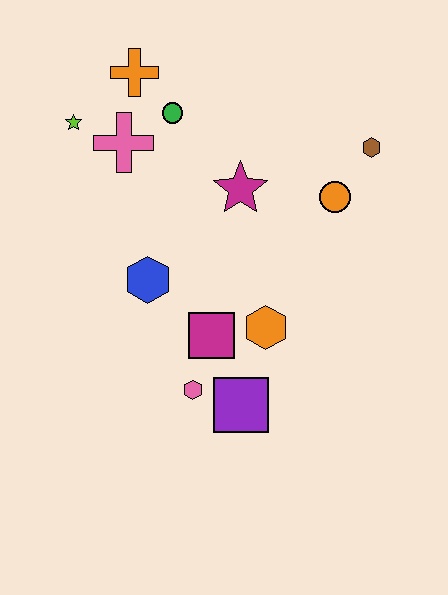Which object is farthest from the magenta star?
The purple square is farthest from the magenta star.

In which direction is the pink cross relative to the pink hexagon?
The pink cross is above the pink hexagon.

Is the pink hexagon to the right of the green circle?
Yes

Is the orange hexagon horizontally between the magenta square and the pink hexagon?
No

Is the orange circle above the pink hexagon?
Yes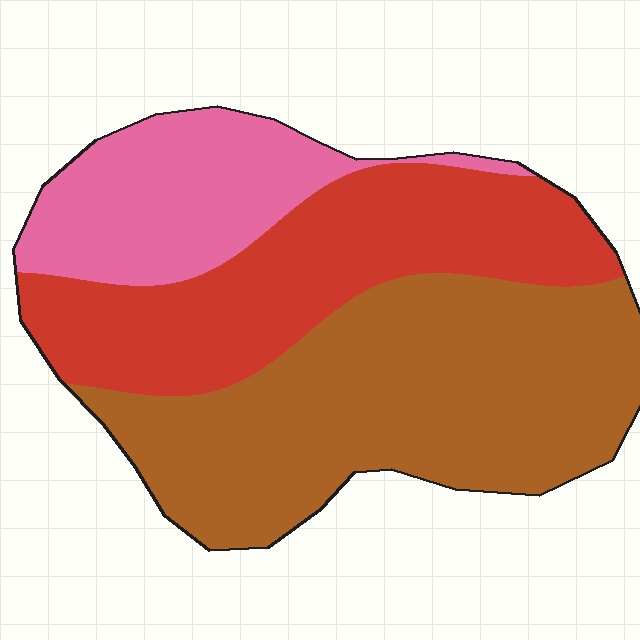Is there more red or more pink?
Red.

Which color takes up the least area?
Pink, at roughly 20%.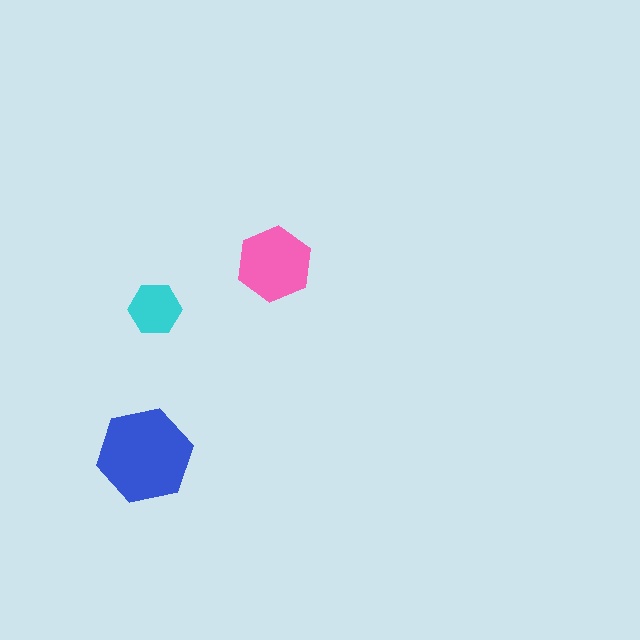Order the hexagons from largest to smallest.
the blue one, the pink one, the cyan one.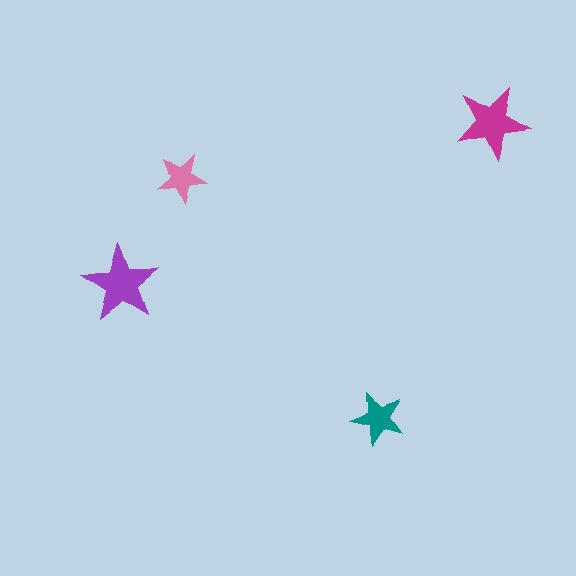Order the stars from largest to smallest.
the purple one, the magenta one, the teal one, the pink one.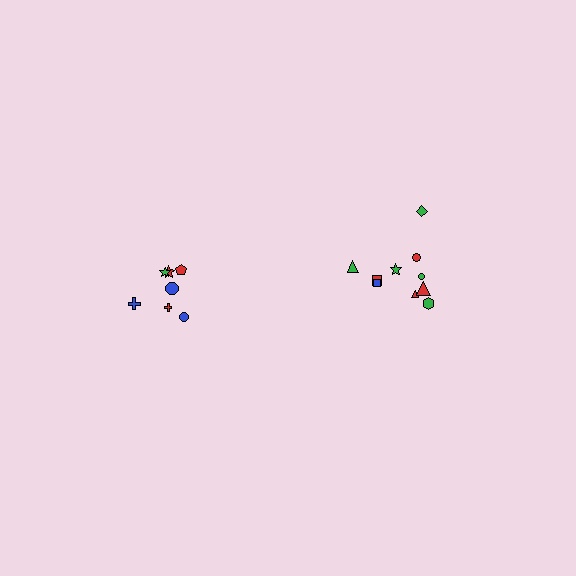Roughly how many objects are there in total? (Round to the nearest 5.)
Roughly 15 objects in total.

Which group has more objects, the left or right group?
The right group.